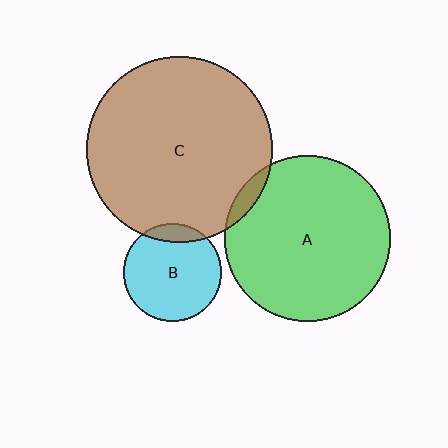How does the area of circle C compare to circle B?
Approximately 3.6 times.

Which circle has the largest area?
Circle C (brown).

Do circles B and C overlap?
Yes.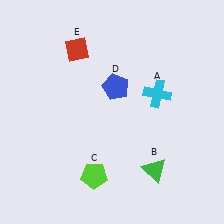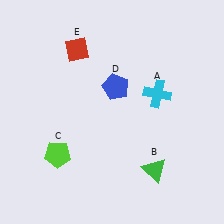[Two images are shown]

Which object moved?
The lime pentagon (C) moved left.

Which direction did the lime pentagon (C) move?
The lime pentagon (C) moved left.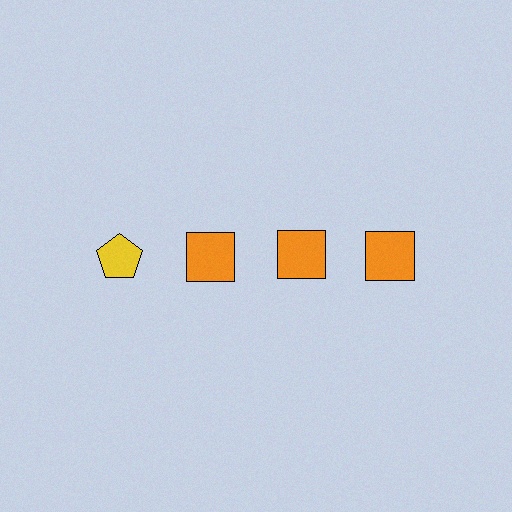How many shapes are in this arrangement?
There are 4 shapes arranged in a grid pattern.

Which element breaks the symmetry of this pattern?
The yellow pentagon in the top row, leftmost column breaks the symmetry. All other shapes are orange squares.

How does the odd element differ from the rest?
It differs in both color (yellow instead of orange) and shape (pentagon instead of square).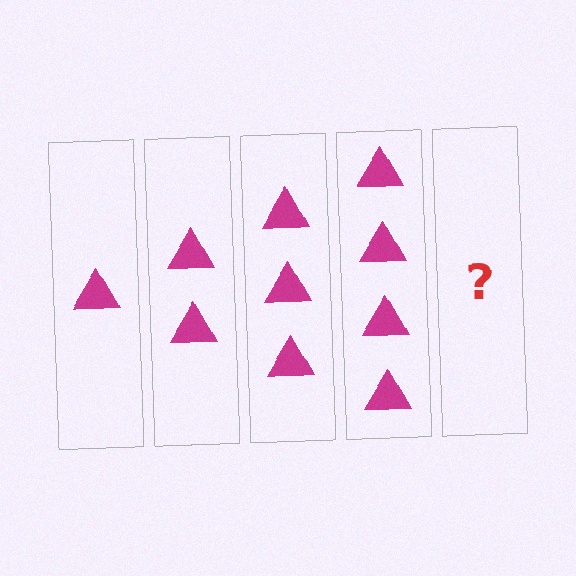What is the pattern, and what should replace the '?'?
The pattern is that each step adds one more triangle. The '?' should be 5 triangles.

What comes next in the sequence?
The next element should be 5 triangles.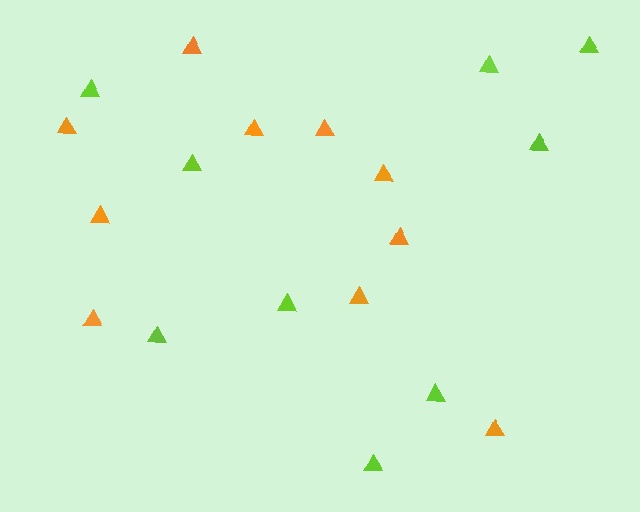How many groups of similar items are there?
There are 2 groups: one group of orange triangles (10) and one group of lime triangles (9).